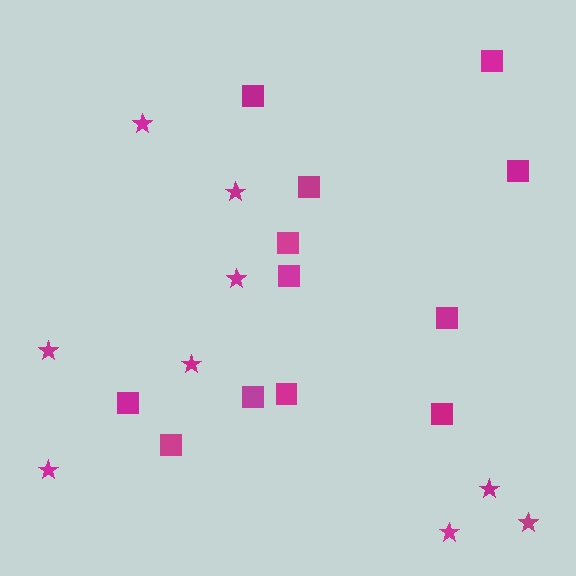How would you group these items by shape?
There are 2 groups: one group of squares (12) and one group of stars (9).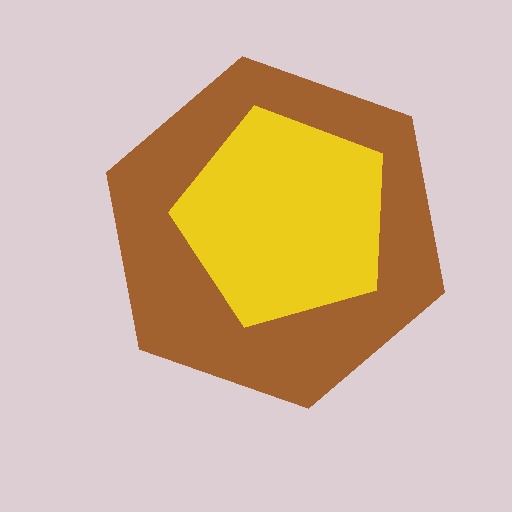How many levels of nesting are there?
2.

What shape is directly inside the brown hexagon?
The yellow pentagon.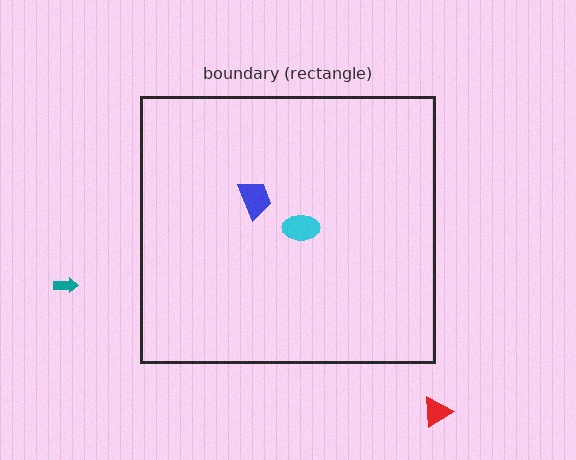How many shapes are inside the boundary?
2 inside, 2 outside.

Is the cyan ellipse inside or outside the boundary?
Inside.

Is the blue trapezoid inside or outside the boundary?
Inside.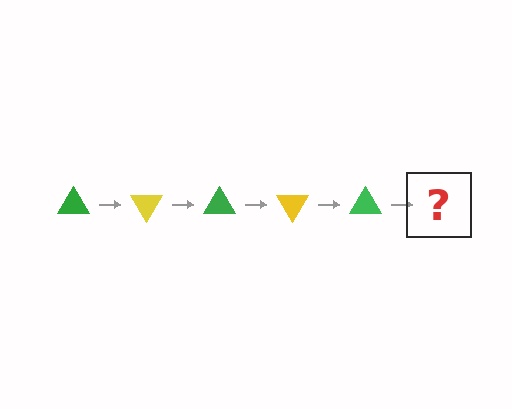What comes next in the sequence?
The next element should be a yellow triangle, rotated 300 degrees from the start.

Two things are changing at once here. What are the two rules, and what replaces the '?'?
The two rules are that it rotates 60 degrees each step and the color cycles through green and yellow. The '?' should be a yellow triangle, rotated 300 degrees from the start.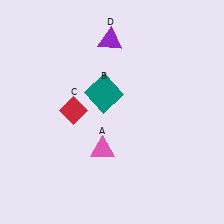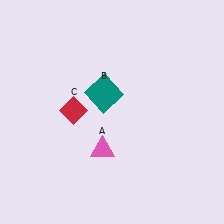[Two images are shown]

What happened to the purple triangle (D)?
The purple triangle (D) was removed in Image 2. It was in the top-left area of Image 1.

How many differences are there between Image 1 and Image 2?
There is 1 difference between the two images.